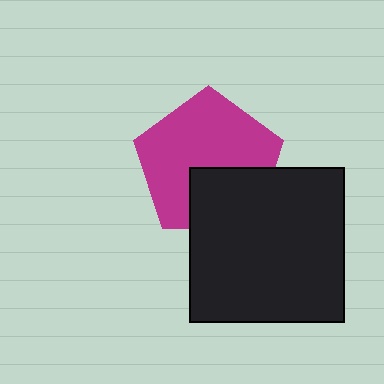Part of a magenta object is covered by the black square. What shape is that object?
It is a pentagon.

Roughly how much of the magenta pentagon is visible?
Most of it is visible (roughly 69%).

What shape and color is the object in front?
The object in front is a black square.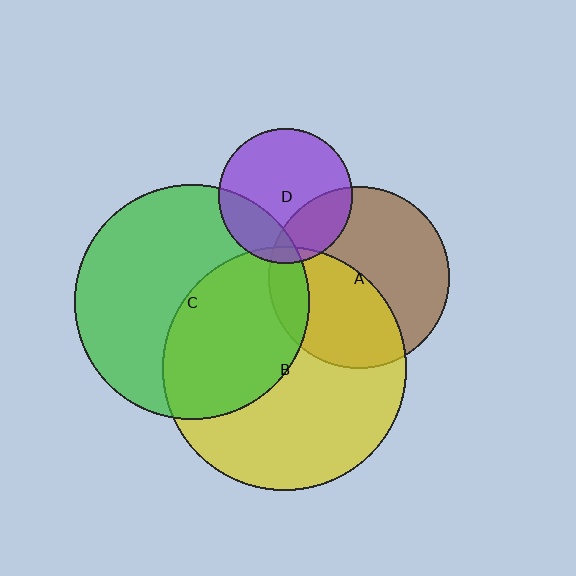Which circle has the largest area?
Circle B (yellow).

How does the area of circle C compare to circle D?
Approximately 3.1 times.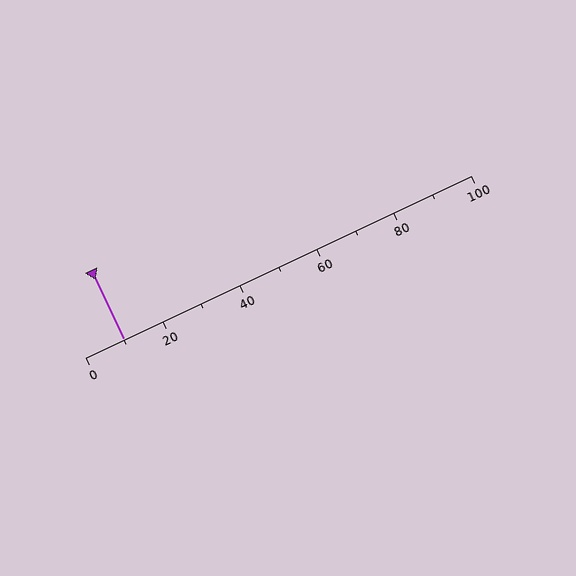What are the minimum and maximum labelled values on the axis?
The axis runs from 0 to 100.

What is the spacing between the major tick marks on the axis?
The major ticks are spaced 20 apart.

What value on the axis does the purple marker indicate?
The marker indicates approximately 10.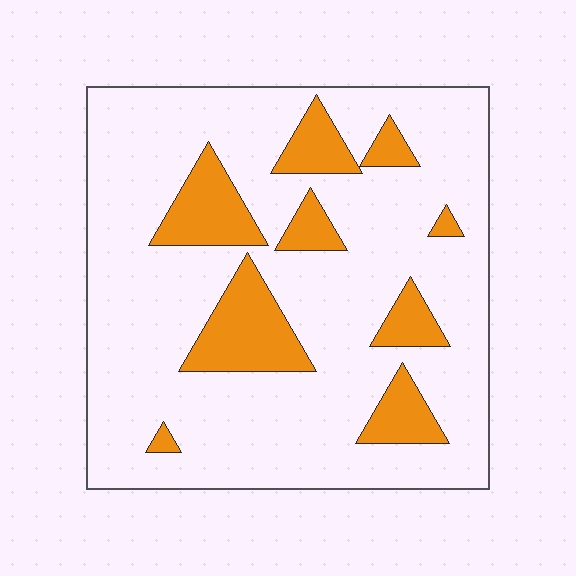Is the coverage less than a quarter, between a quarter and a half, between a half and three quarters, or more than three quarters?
Less than a quarter.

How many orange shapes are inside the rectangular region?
9.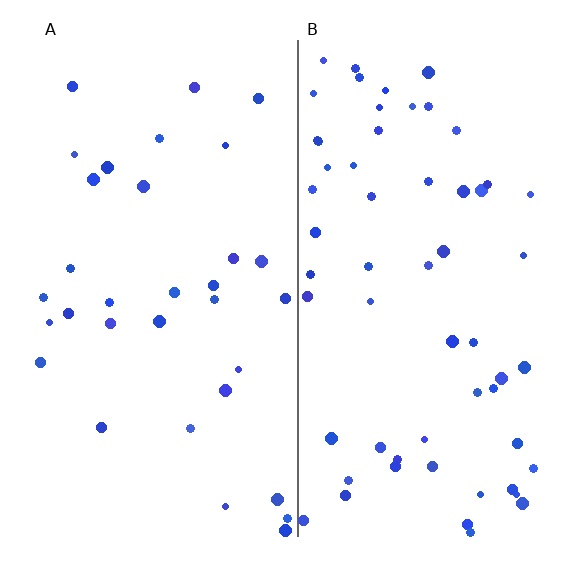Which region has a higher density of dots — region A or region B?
B (the right).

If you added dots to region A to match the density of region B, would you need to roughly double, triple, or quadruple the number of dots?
Approximately double.